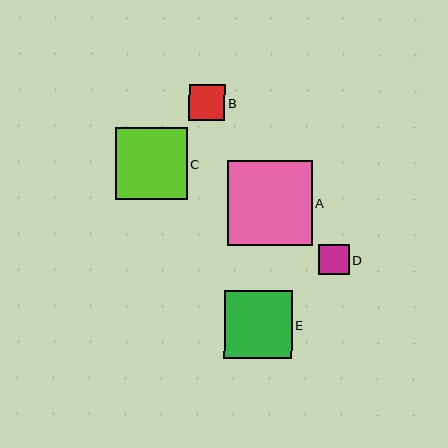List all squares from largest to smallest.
From largest to smallest: A, C, E, B, D.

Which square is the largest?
Square A is the largest with a size of approximately 85 pixels.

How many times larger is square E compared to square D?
Square E is approximately 2.2 times the size of square D.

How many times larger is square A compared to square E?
Square A is approximately 1.3 times the size of square E.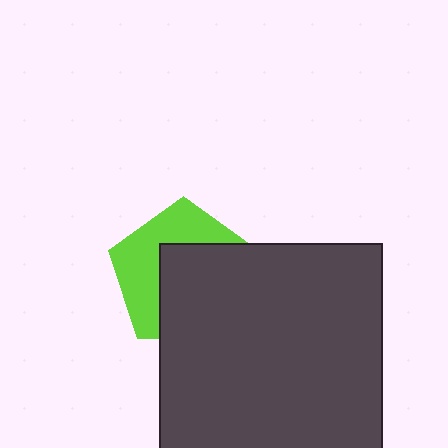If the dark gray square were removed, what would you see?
You would see the complete lime pentagon.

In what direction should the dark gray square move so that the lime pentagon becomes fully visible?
The dark gray square should move toward the lower-right. That is the shortest direction to clear the overlap and leave the lime pentagon fully visible.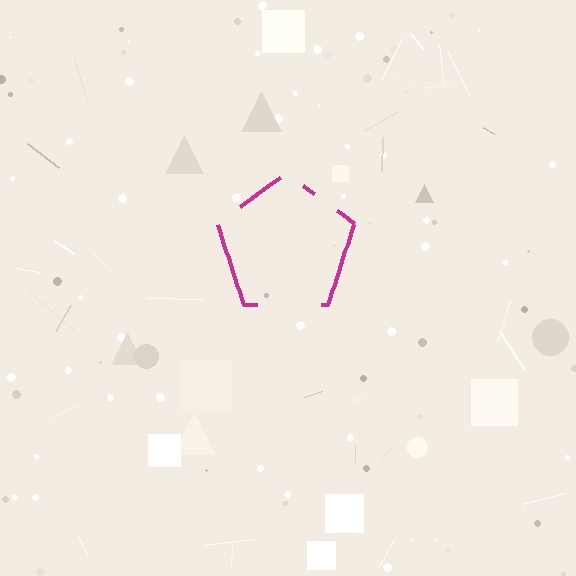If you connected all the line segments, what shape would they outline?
They would outline a pentagon.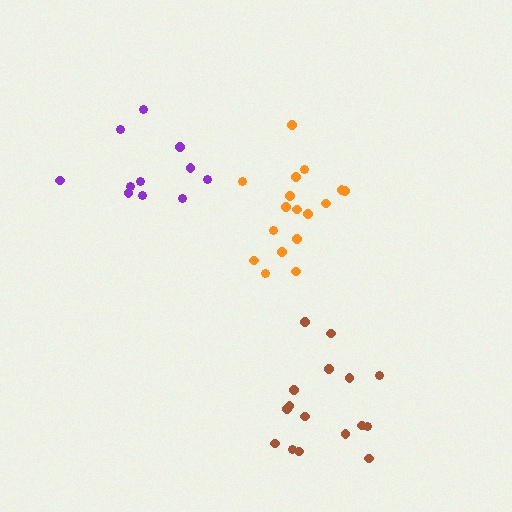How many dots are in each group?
Group 1: 17 dots, Group 2: 11 dots, Group 3: 16 dots (44 total).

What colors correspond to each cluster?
The clusters are colored: orange, purple, brown.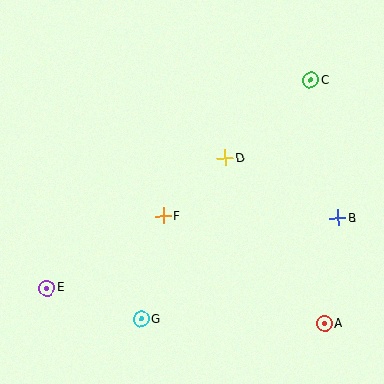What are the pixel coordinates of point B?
Point B is at (338, 218).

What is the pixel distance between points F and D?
The distance between F and D is 85 pixels.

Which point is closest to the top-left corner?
Point F is closest to the top-left corner.